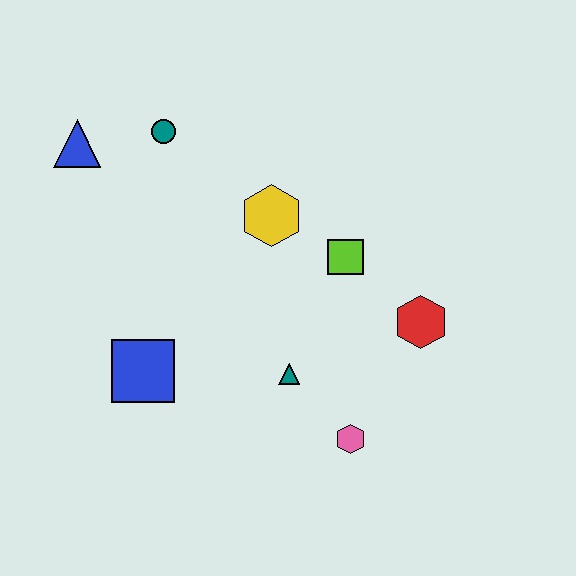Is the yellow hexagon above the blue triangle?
No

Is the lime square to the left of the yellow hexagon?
No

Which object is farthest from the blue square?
The red hexagon is farthest from the blue square.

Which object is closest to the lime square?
The yellow hexagon is closest to the lime square.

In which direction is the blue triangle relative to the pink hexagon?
The blue triangle is above the pink hexagon.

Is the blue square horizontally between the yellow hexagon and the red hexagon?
No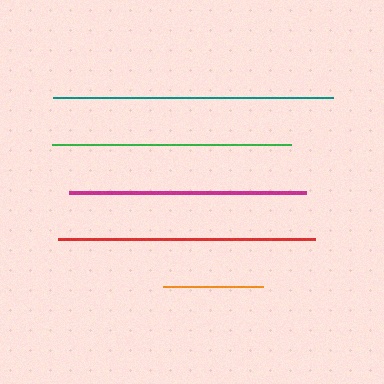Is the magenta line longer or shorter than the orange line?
The magenta line is longer than the orange line.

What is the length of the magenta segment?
The magenta segment is approximately 237 pixels long.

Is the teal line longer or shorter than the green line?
The teal line is longer than the green line.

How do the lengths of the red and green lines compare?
The red and green lines are approximately the same length.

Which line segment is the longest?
The teal line is the longest at approximately 280 pixels.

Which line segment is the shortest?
The orange line is the shortest at approximately 100 pixels.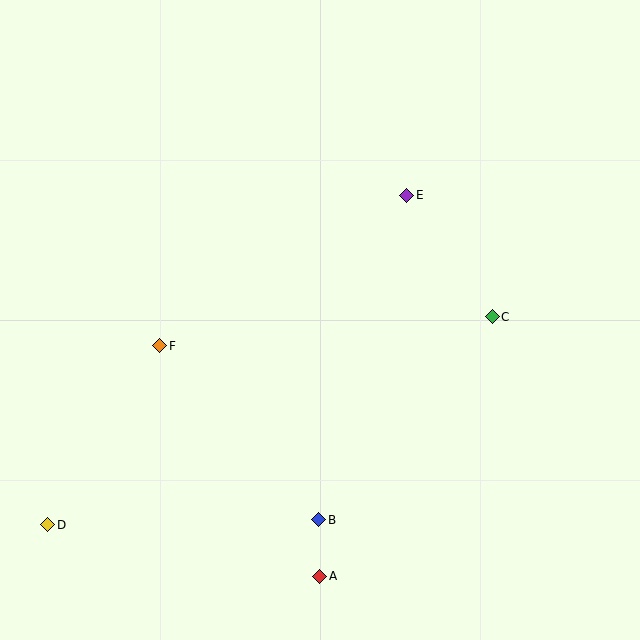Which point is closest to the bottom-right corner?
Point A is closest to the bottom-right corner.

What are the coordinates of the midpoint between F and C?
The midpoint between F and C is at (326, 331).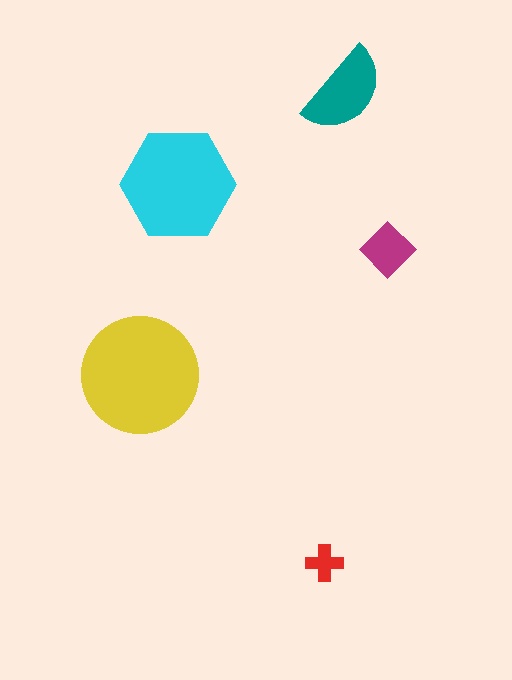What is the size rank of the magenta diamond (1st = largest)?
4th.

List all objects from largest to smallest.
The yellow circle, the cyan hexagon, the teal semicircle, the magenta diamond, the red cross.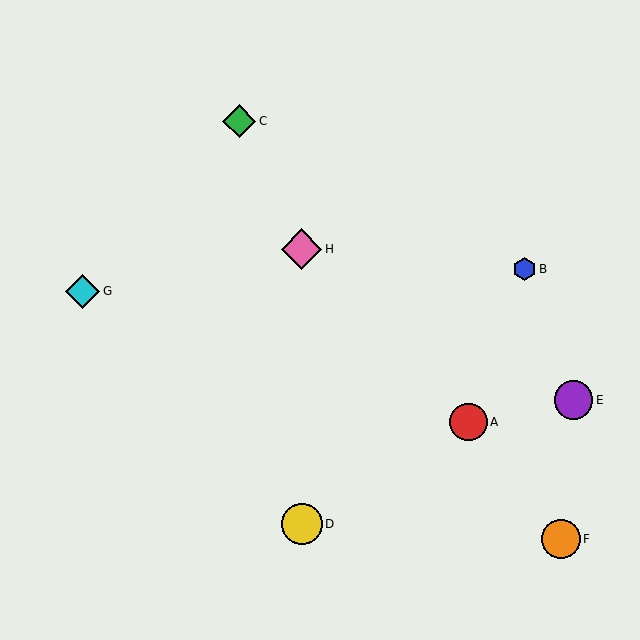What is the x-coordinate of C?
Object C is at x≈239.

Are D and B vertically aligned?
No, D is at x≈302 and B is at x≈525.